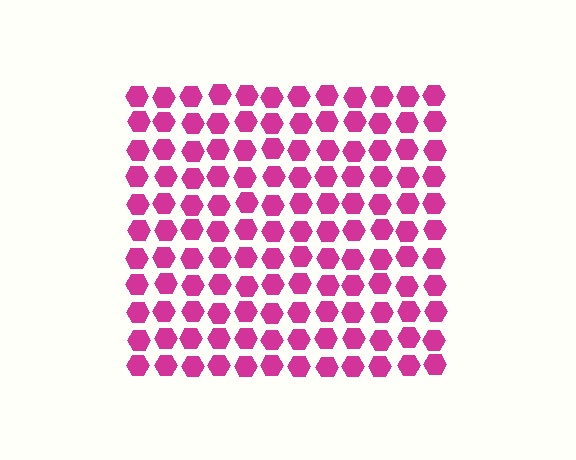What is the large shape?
The large shape is a square.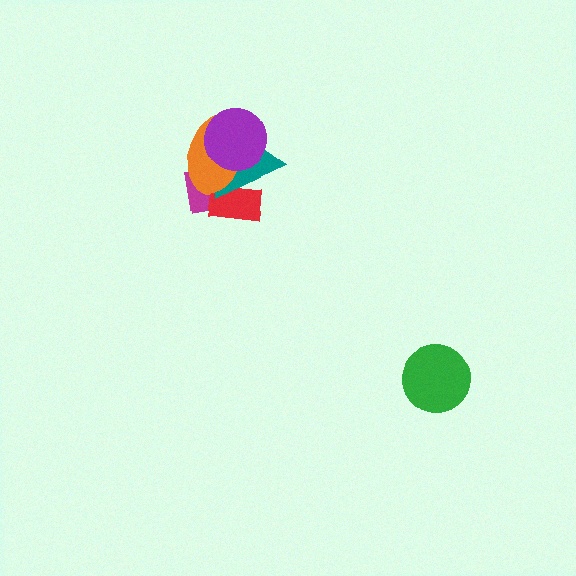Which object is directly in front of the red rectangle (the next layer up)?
The teal triangle is directly in front of the red rectangle.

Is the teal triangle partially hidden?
Yes, it is partially covered by another shape.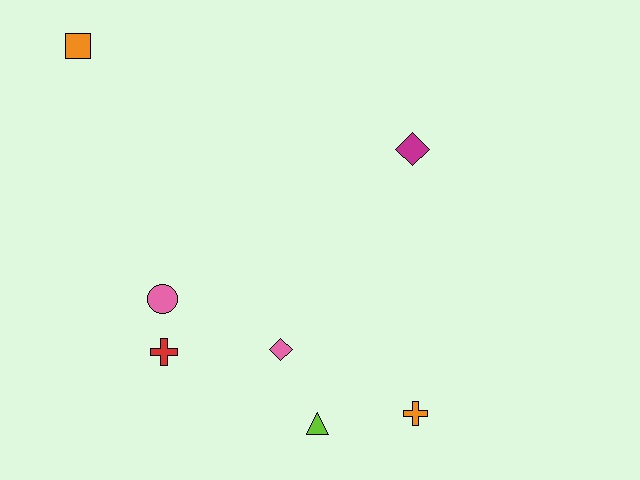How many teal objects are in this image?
There are no teal objects.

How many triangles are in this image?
There is 1 triangle.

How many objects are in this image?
There are 7 objects.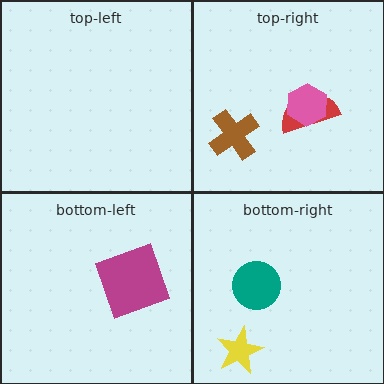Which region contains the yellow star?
The bottom-right region.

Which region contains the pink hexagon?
The top-right region.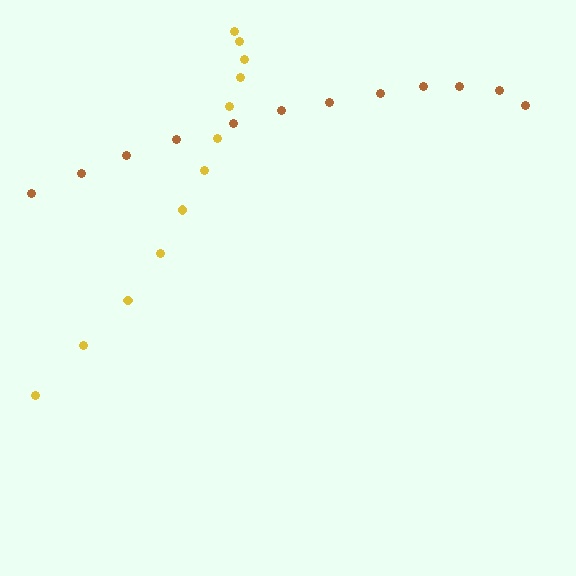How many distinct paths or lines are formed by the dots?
There are 2 distinct paths.